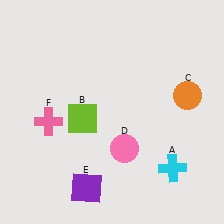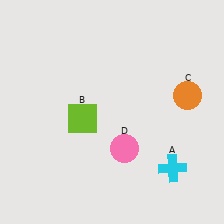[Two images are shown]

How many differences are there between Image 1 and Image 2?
There are 2 differences between the two images.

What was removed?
The purple square (E), the pink cross (F) were removed in Image 2.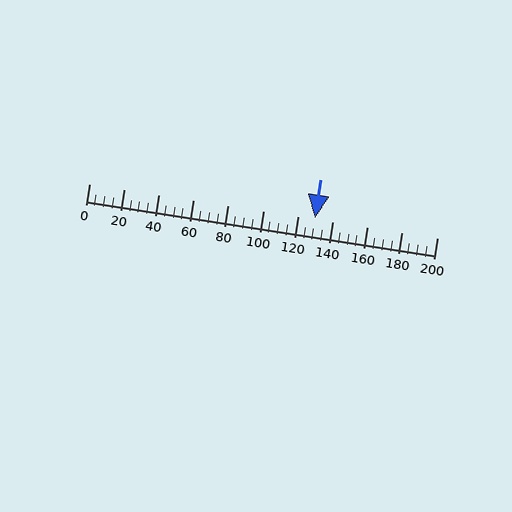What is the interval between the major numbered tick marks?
The major tick marks are spaced 20 units apart.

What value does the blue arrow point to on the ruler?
The blue arrow points to approximately 130.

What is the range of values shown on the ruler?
The ruler shows values from 0 to 200.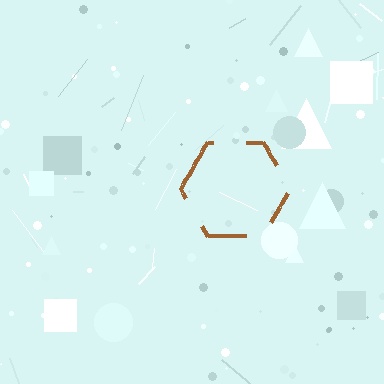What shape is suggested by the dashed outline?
The dashed outline suggests a hexagon.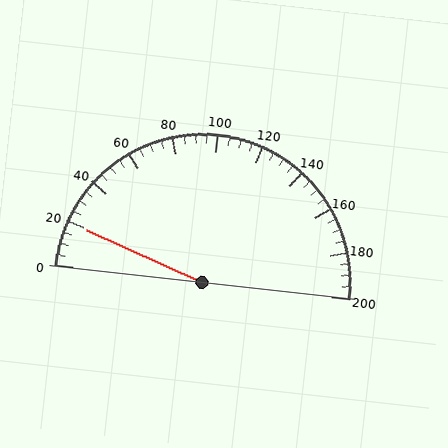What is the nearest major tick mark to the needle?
The nearest major tick mark is 20.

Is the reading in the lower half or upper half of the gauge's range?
The reading is in the lower half of the range (0 to 200).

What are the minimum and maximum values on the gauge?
The gauge ranges from 0 to 200.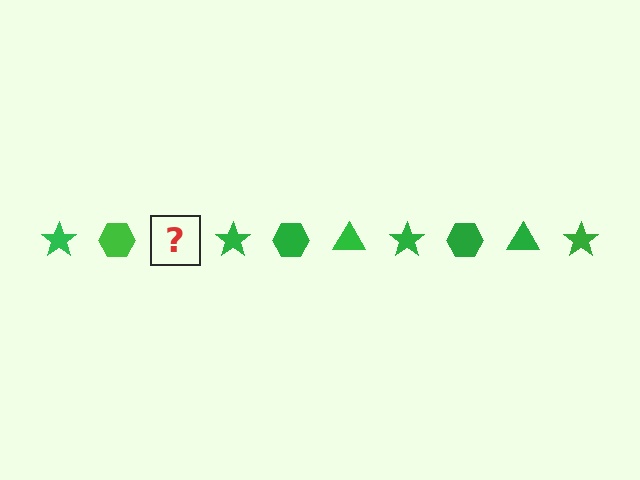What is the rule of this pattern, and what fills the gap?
The rule is that the pattern cycles through star, hexagon, triangle shapes in green. The gap should be filled with a green triangle.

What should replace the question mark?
The question mark should be replaced with a green triangle.